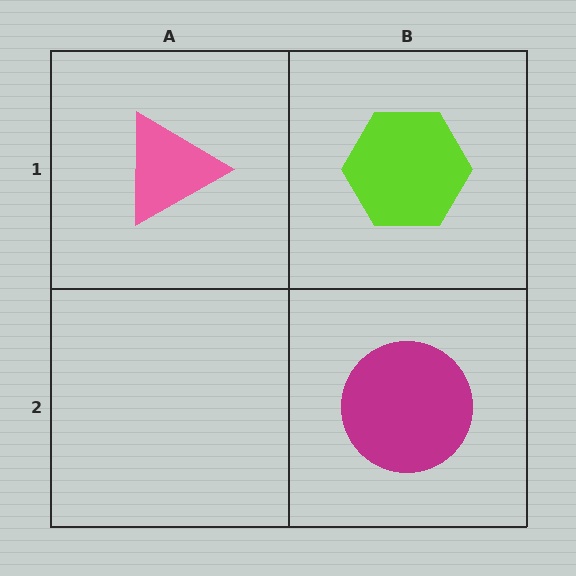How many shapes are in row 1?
2 shapes.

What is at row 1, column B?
A lime hexagon.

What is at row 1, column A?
A pink triangle.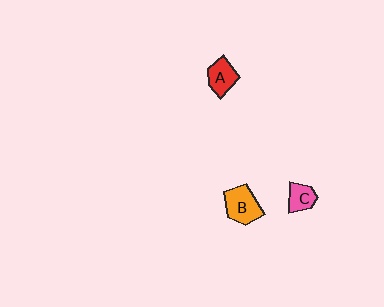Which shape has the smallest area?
Shape C (pink).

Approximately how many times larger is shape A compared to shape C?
Approximately 1.2 times.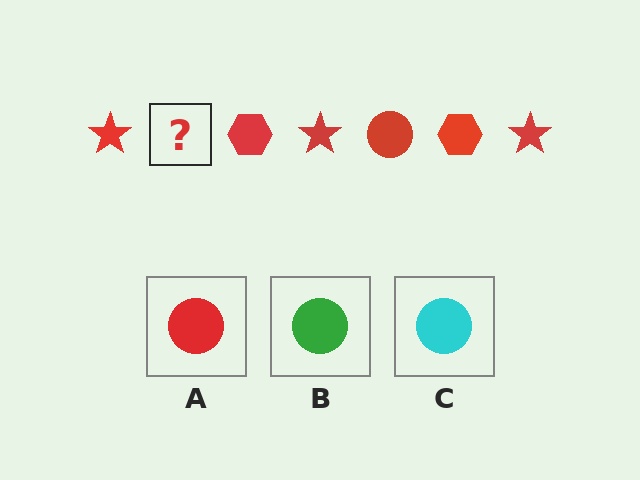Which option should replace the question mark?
Option A.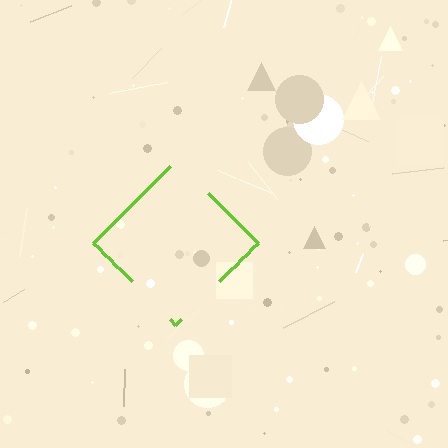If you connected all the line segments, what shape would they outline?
They would outline a diamond.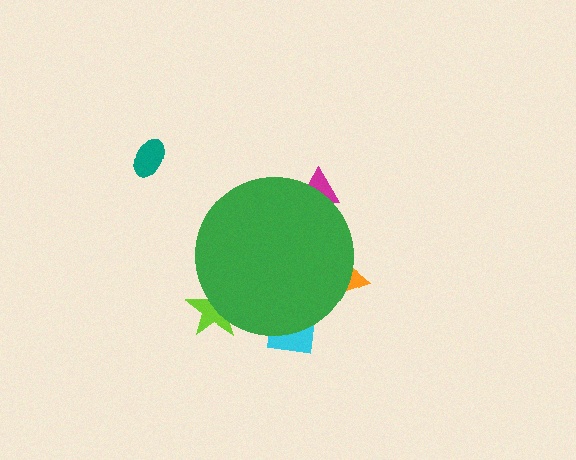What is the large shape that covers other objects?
A green circle.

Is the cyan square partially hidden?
Yes, the cyan square is partially hidden behind the green circle.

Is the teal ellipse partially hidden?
No, the teal ellipse is fully visible.